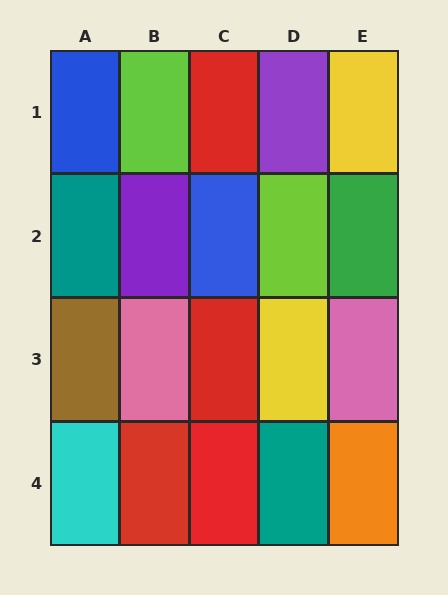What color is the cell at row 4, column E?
Orange.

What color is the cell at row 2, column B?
Purple.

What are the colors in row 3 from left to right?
Brown, pink, red, yellow, pink.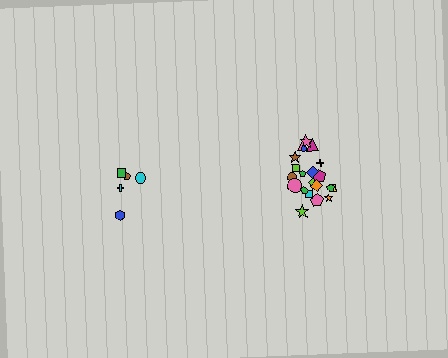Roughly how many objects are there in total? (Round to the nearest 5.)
Roughly 25 objects in total.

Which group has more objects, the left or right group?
The right group.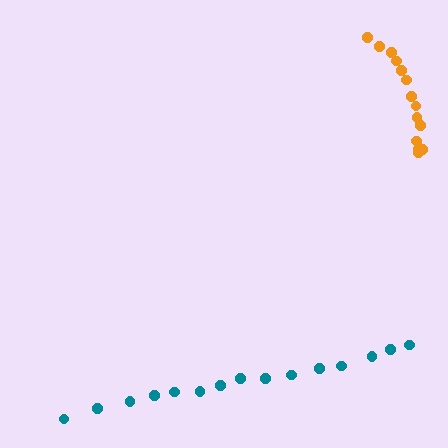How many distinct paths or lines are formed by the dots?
There are 2 distinct paths.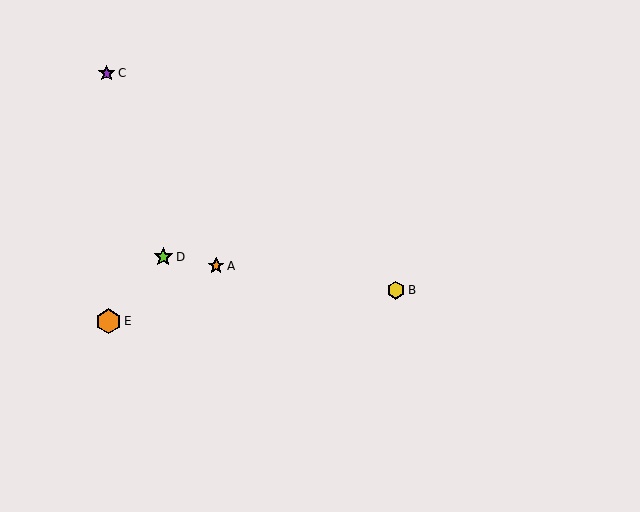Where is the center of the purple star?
The center of the purple star is at (107, 73).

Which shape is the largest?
The orange hexagon (labeled E) is the largest.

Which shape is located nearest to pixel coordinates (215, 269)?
The orange star (labeled A) at (216, 266) is nearest to that location.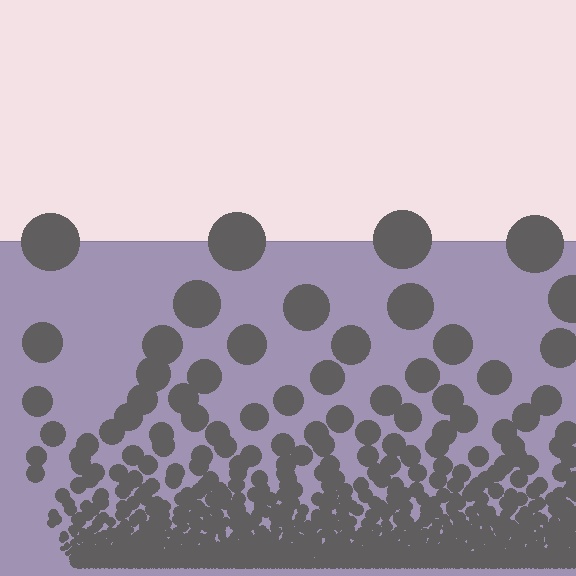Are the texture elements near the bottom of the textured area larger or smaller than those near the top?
Smaller. The gradient is inverted — elements near the bottom are smaller and denser.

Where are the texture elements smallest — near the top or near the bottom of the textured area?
Near the bottom.